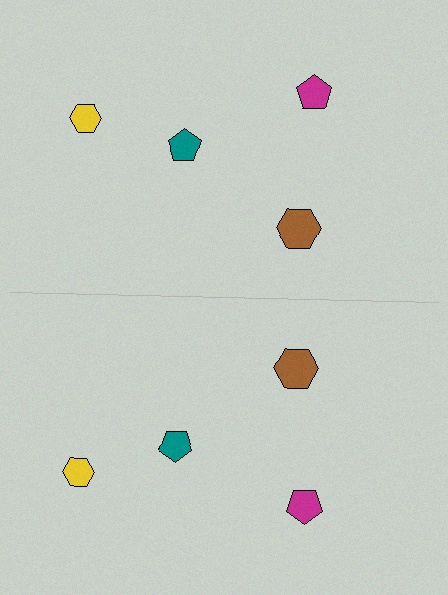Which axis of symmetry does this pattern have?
The pattern has a horizontal axis of symmetry running through the center of the image.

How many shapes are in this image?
There are 8 shapes in this image.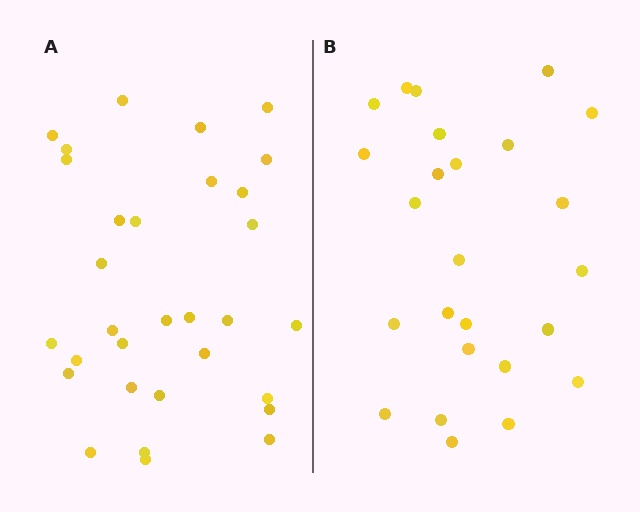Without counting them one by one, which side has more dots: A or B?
Region A (the left region) has more dots.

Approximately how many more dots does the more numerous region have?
Region A has about 6 more dots than region B.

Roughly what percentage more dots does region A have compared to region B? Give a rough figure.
About 25% more.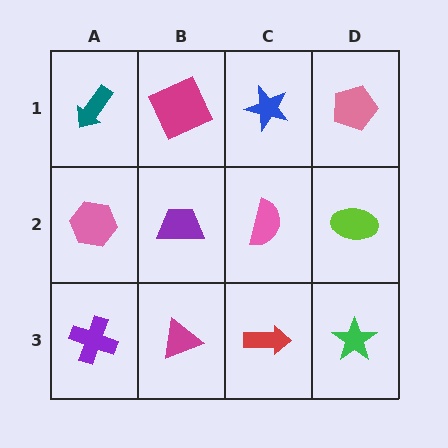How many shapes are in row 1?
4 shapes.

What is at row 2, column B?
A purple trapezoid.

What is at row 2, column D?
A lime ellipse.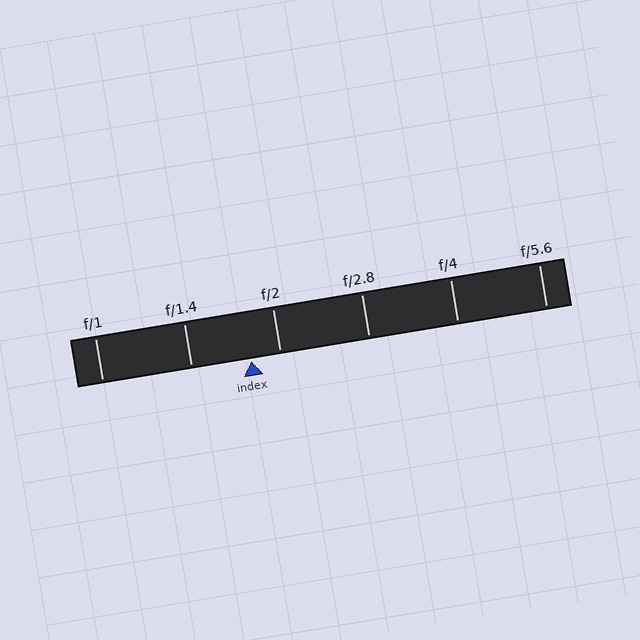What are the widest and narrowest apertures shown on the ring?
The widest aperture shown is f/1 and the narrowest is f/5.6.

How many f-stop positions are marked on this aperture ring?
There are 6 f-stop positions marked.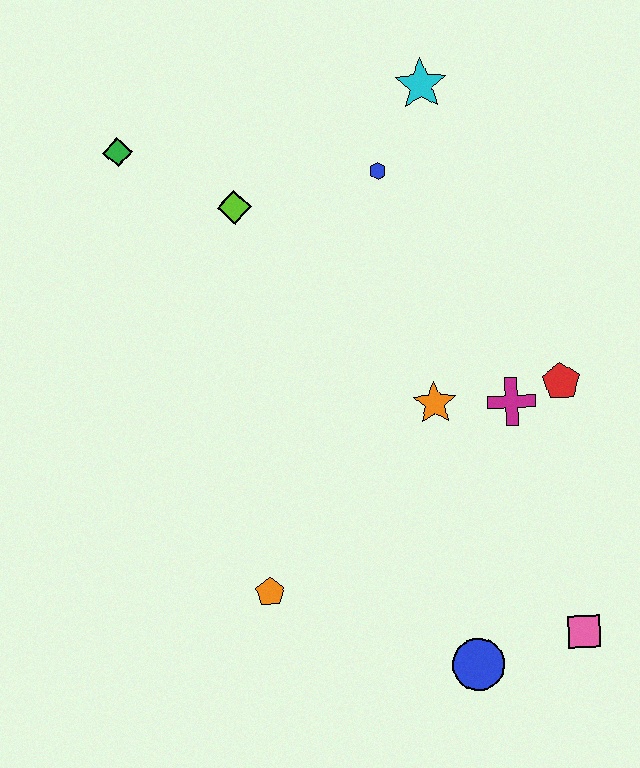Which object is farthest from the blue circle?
The green diamond is farthest from the blue circle.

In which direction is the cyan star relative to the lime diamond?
The cyan star is to the right of the lime diamond.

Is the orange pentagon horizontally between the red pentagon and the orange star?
No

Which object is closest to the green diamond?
The lime diamond is closest to the green diamond.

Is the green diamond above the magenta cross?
Yes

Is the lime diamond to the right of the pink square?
No